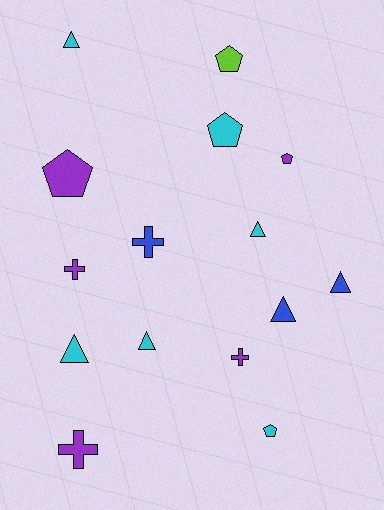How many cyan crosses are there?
There are no cyan crosses.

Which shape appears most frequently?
Triangle, with 6 objects.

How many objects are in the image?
There are 15 objects.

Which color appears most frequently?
Cyan, with 6 objects.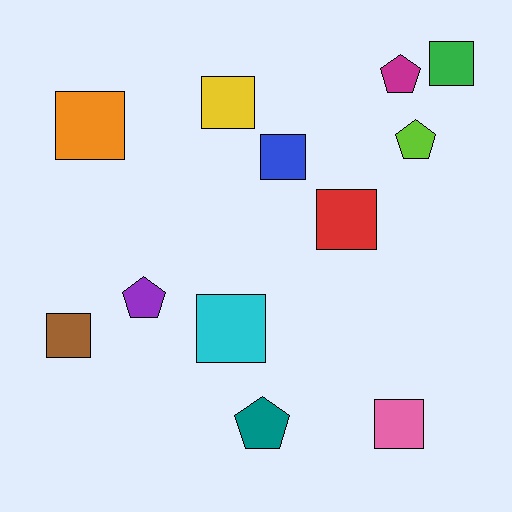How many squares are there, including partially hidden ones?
There are 8 squares.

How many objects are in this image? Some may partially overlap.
There are 12 objects.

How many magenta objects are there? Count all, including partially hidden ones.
There is 1 magenta object.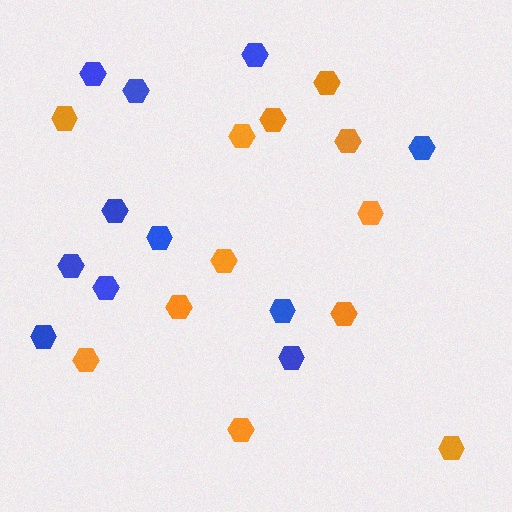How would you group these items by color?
There are 2 groups: one group of orange hexagons (12) and one group of blue hexagons (11).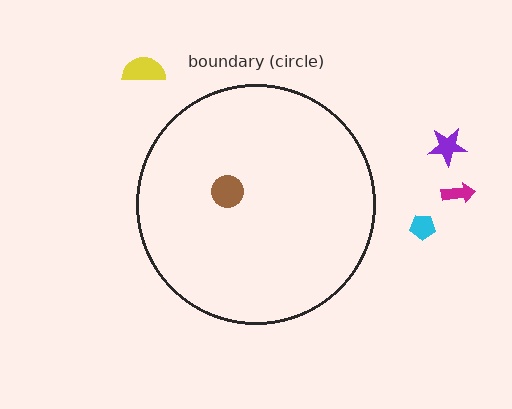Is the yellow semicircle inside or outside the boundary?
Outside.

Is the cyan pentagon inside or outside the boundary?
Outside.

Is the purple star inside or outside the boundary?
Outside.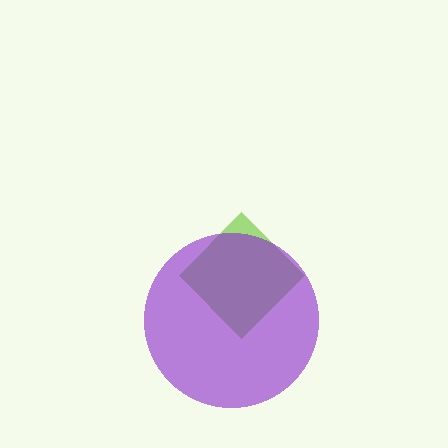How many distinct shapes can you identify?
There are 2 distinct shapes: a lime diamond, a purple circle.